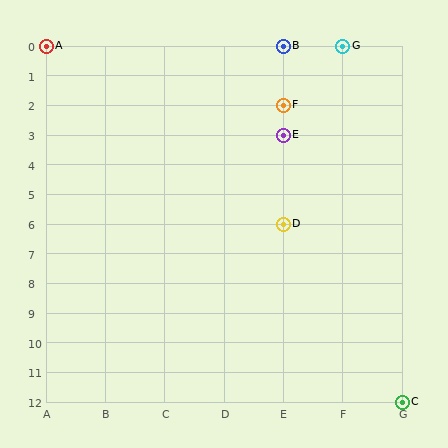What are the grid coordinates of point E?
Point E is at grid coordinates (E, 3).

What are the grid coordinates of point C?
Point C is at grid coordinates (G, 12).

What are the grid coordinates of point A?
Point A is at grid coordinates (A, 0).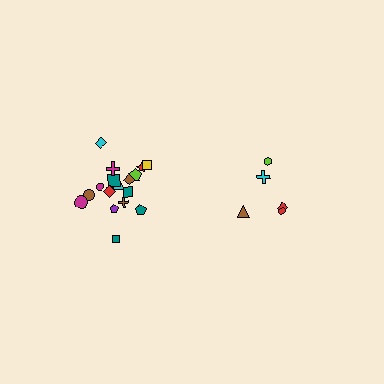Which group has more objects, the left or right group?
The left group.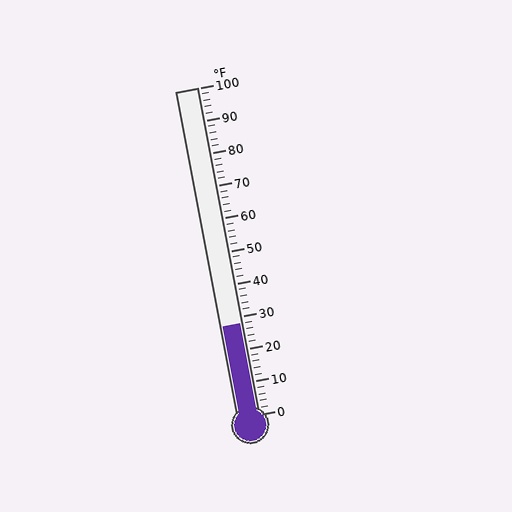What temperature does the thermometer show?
The thermometer shows approximately 28°F.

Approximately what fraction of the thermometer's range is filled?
The thermometer is filled to approximately 30% of its range.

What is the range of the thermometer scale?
The thermometer scale ranges from 0°F to 100°F.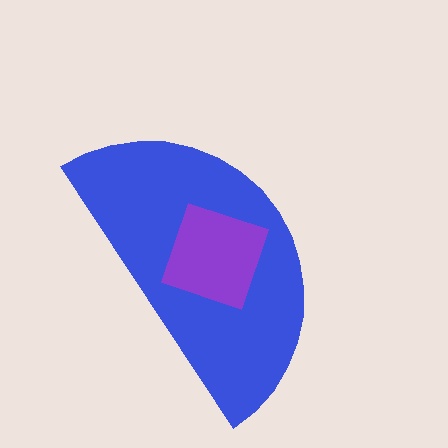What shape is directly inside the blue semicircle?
The purple diamond.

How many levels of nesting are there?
2.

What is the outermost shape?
The blue semicircle.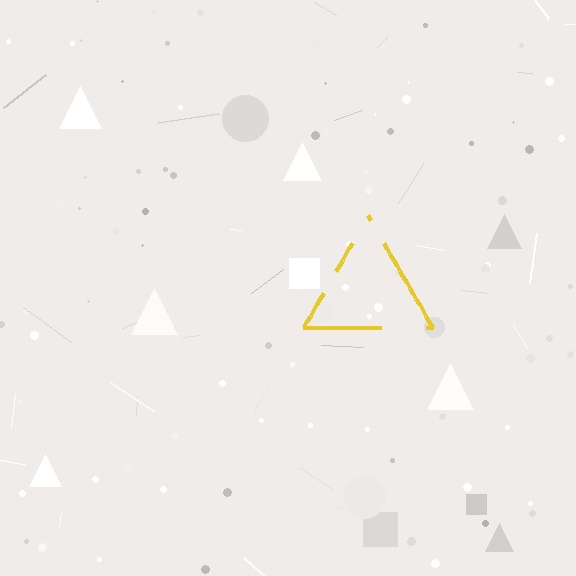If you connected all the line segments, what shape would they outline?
They would outline a triangle.